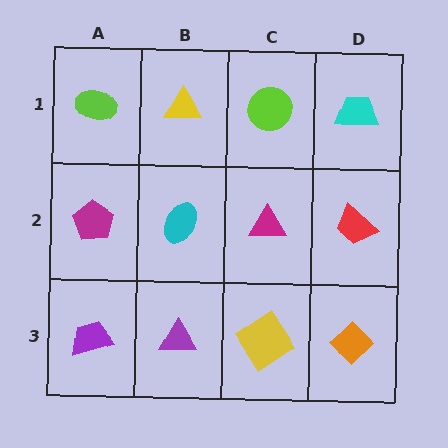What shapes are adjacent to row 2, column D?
A cyan trapezoid (row 1, column D), an orange diamond (row 3, column D), a magenta triangle (row 2, column C).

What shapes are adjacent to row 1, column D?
A red trapezoid (row 2, column D), a lime circle (row 1, column C).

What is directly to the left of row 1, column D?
A lime circle.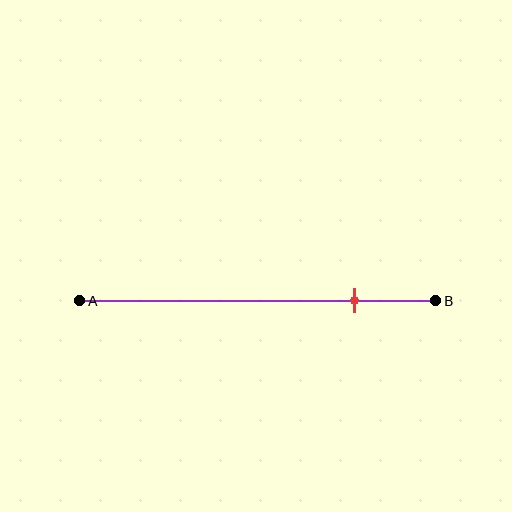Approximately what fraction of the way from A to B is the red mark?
The red mark is approximately 75% of the way from A to B.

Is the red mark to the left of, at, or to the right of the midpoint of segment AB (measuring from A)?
The red mark is to the right of the midpoint of segment AB.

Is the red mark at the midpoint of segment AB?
No, the mark is at about 75% from A, not at the 50% midpoint.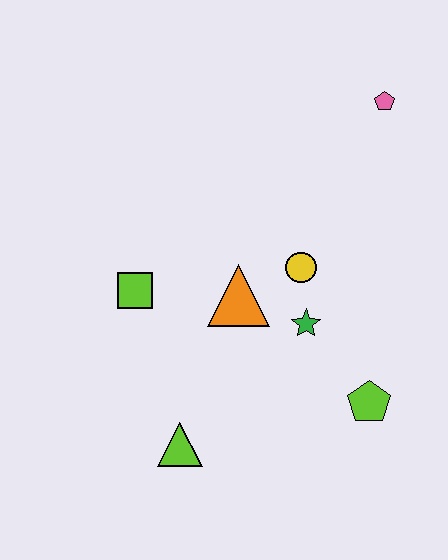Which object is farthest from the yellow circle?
The lime triangle is farthest from the yellow circle.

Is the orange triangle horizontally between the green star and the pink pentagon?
No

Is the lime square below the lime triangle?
No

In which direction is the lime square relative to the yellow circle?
The lime square is to the left of the yellow circle.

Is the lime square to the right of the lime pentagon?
No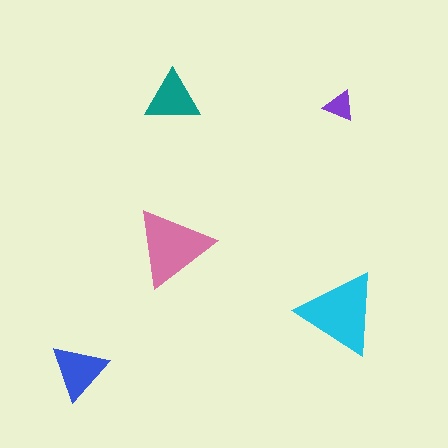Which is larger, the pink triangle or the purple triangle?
The pink one.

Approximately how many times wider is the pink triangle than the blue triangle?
About 1.5 times wider.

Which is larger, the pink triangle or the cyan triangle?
The cyan one.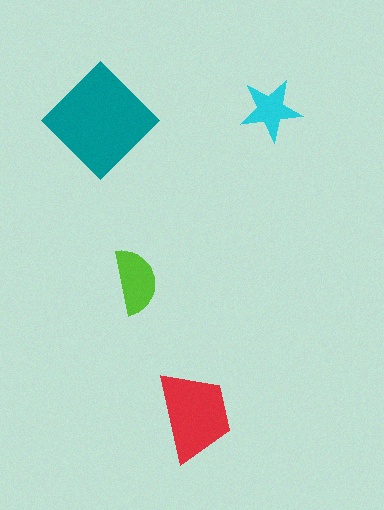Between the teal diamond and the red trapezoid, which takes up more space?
The teal diamond.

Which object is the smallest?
The cyan star.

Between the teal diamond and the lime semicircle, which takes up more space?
The teal diamond.